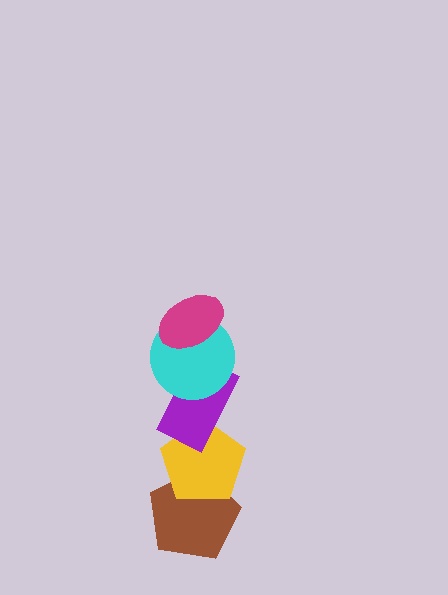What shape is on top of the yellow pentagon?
The purple rectangle is on top of the yellow pentagon.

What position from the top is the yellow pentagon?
The yellow pentagon is 4th from the top.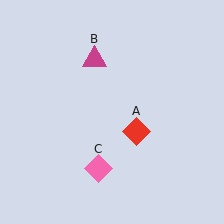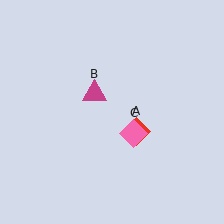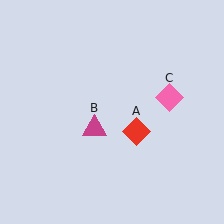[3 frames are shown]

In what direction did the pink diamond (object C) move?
The pink diamond (object C) moved up and to the right.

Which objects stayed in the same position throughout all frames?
Red diamond (object A) remained stationary.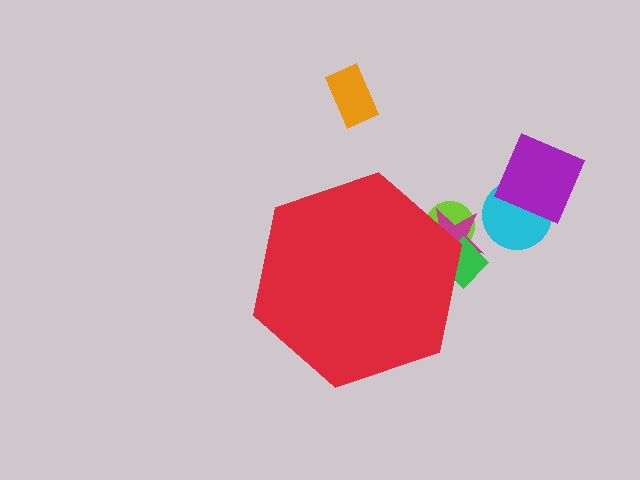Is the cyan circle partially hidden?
No, the cyan circle is fully visible.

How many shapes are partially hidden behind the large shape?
3 shapes are partially hidden.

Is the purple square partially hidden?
No, the purple square is fully visible.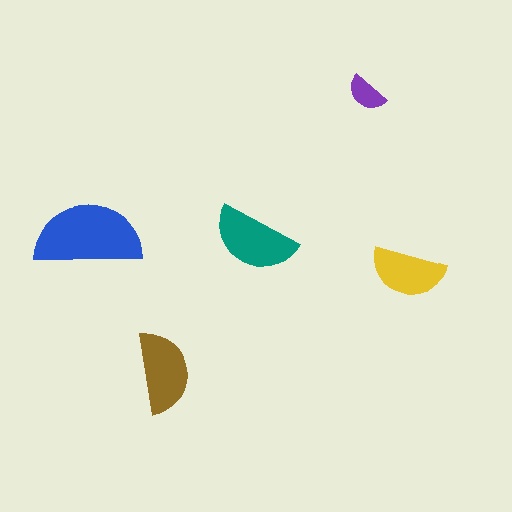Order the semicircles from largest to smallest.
the blue one, the teal one, the brown one, the yellow one, the purple one.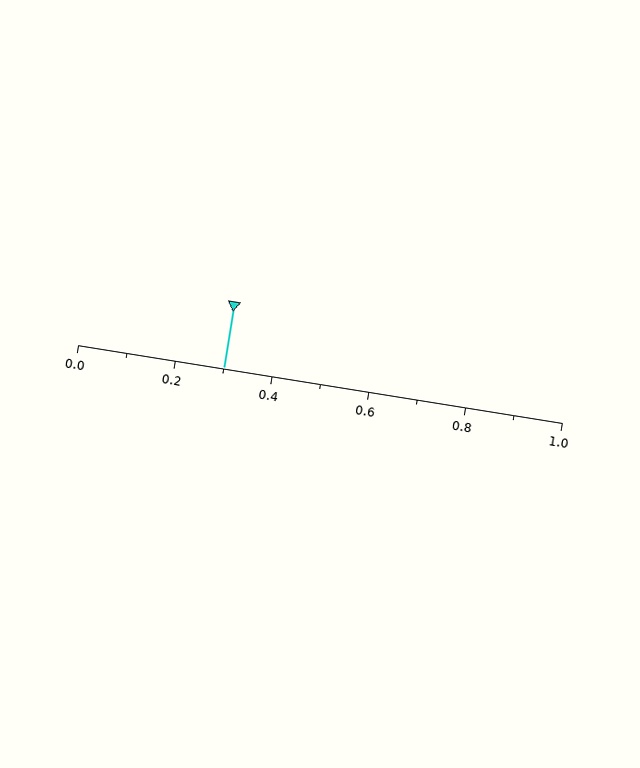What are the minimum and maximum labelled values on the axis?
The axis runs from 0.0 to 1.0.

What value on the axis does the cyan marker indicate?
The marker indicates approximately 0.3.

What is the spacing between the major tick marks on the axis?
The major ticks are spaced 0.2 apart.